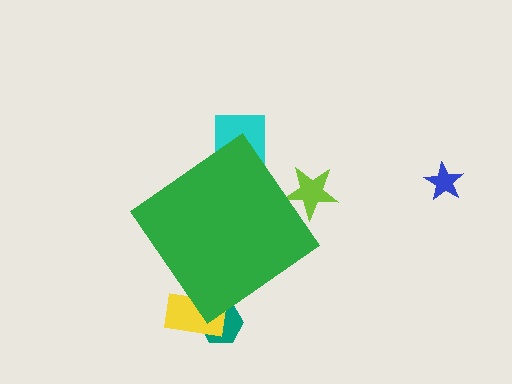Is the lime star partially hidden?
Yes, the lime star is partially hidden behind the green diamond.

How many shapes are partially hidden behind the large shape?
4 shapes are partially hidden.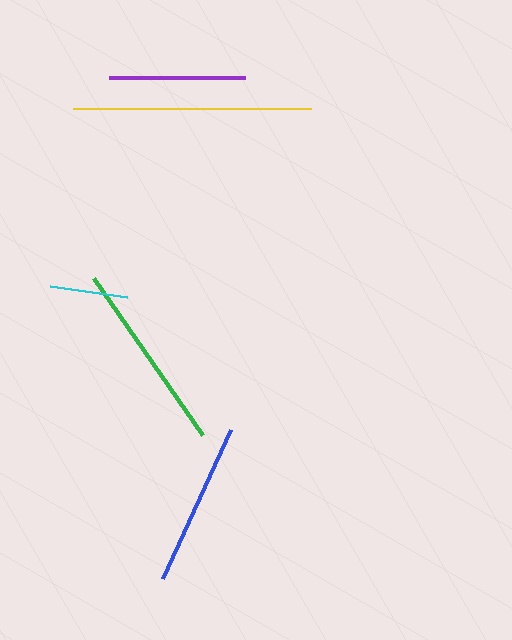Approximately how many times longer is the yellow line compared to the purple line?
The yellow line is approximately 1.8 times the length of the purple line.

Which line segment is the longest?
The yellow line is the longest at approximately 238 pixels.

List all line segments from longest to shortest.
From longest to shortest: yellow, green, blue, purple, cyan.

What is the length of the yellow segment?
The yellow segment is approximately 238 pixels long.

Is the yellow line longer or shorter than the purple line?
The yellow line is longer than the purple line.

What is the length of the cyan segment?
The cyan segment is approximately 78 pixels long.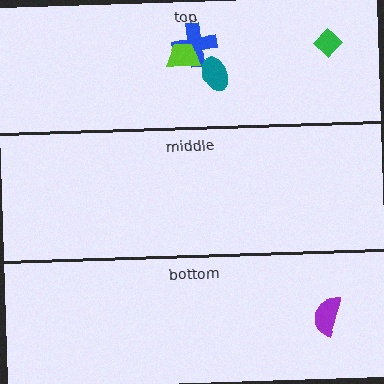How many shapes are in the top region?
4.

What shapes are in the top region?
The blue cross, the teal ellipse, the lime trapezoid, the green diamond.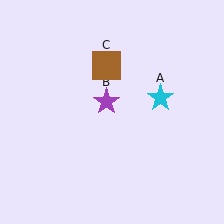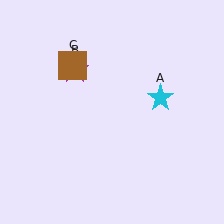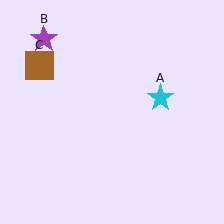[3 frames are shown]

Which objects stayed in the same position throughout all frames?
Cyan star (object A) remained stationary.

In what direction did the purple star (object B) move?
The purple star (object B) moved up and to the left.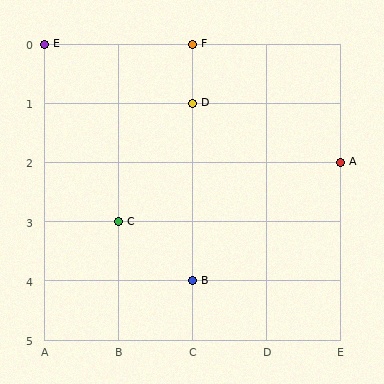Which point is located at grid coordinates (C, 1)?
Point D is at (C, 1).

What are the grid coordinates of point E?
Point E is at grid coordinates (A, 0).